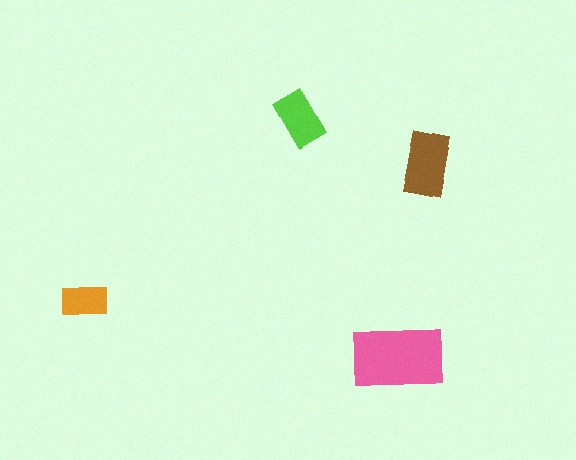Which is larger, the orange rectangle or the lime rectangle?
The lime one.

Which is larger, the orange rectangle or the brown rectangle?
The brown one.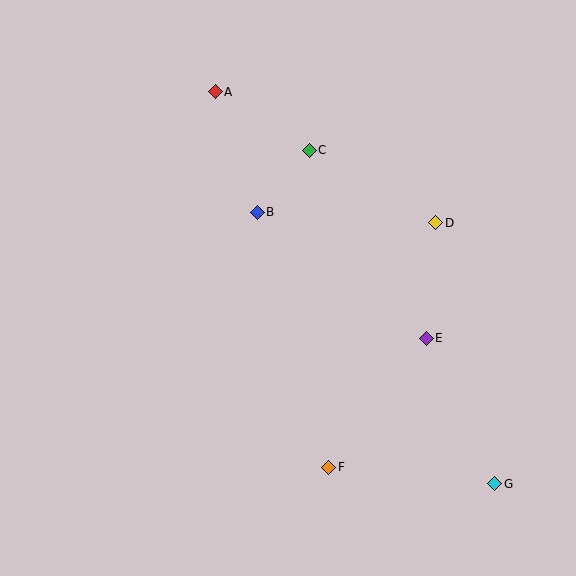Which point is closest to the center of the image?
Point B at (257, 212) is closest to the center.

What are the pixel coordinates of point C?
Point C is at (309, 150).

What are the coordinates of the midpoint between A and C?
The midpoint between A and C is at (262, 121).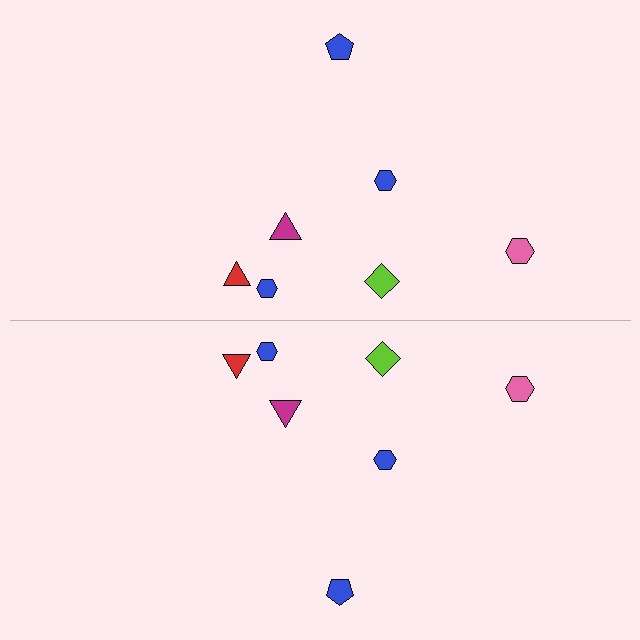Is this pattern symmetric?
Yes, this pattern has bilateral (reflection) symmetry.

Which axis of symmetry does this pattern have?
The pattern has a horizontal axis of symmetry running through the center of the image.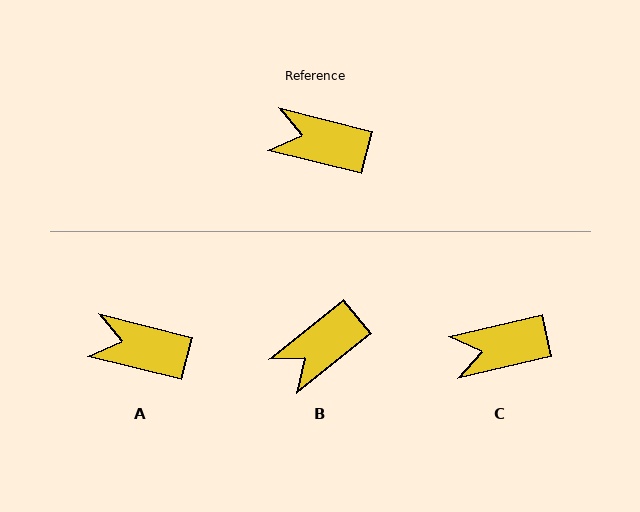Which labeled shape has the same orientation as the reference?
A.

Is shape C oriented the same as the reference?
No, it is off by about 27 degrees.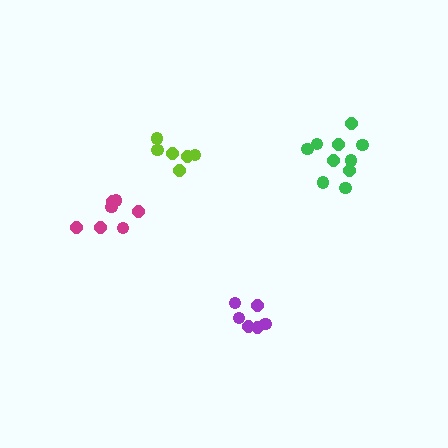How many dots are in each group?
Group 1: 6 dots, Group 2: 7 dots, Group 3: 10 dots, Group 4: 6 dots (29 total).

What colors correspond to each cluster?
The clusters are colored: lime, magenta, green, purple.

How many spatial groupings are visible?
There are 4 spatial groupings.